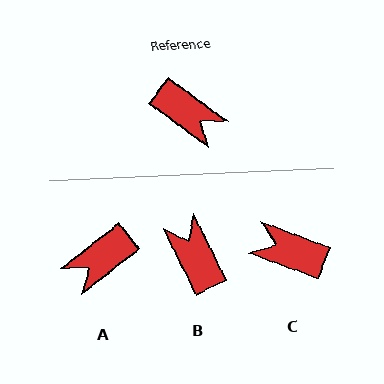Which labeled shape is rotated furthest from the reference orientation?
C, about 164 degrees away.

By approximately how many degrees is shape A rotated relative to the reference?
Approximately 105 degrees clockwise.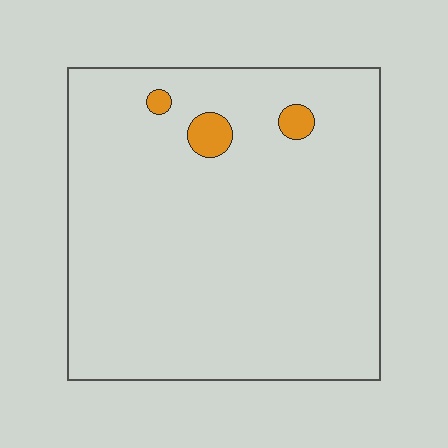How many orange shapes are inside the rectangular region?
3.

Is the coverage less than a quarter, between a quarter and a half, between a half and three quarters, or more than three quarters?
Less than a quarter.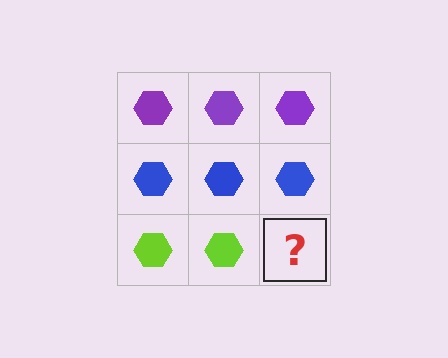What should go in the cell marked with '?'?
The missing cell should contain a lime hexagon.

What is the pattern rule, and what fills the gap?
The rule is that each row has a consistent color. The gap should be filled with a lime hexagon.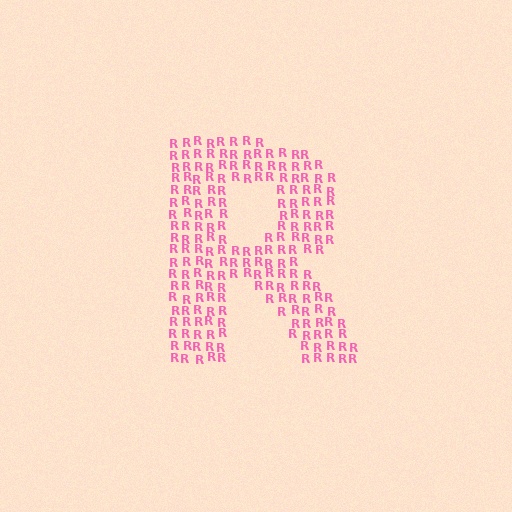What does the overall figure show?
The overall figure shows the letter R.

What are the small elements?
The small elements are letter R's.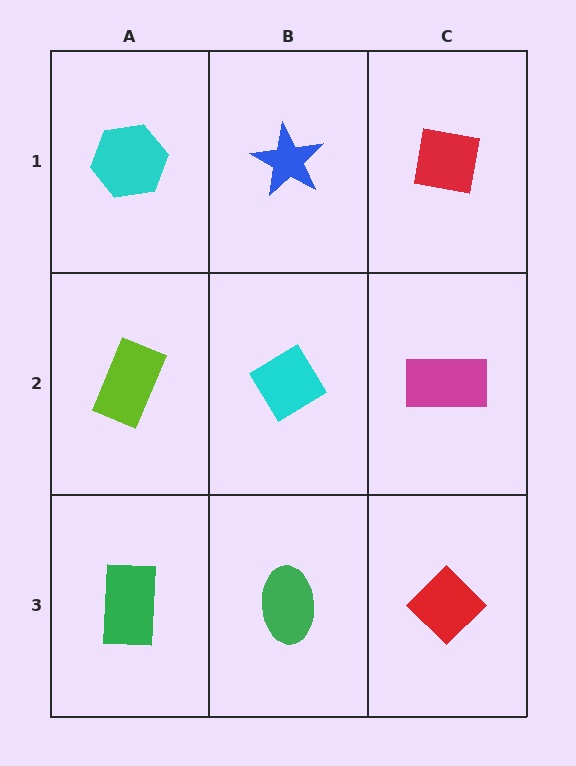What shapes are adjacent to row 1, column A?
A lime rectangle (row 2, column A), a blue star (row 1, column B).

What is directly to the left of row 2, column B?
A lime rectangle.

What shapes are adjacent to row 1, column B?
A cyan diamond (row 2, column B), a cyan hexagon (row 1, column A), a red square (row 1, column C).